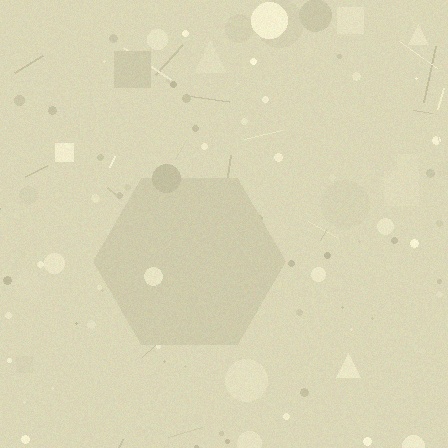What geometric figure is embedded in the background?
A hexagon is embedded in the background.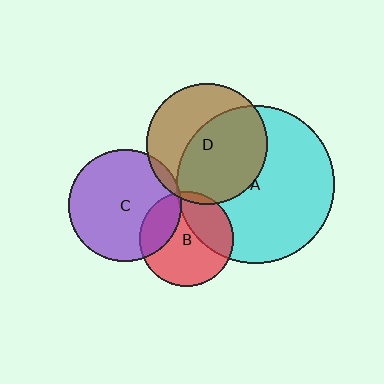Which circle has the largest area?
Circle A (cyan).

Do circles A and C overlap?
Yes.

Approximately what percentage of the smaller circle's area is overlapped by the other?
Approximately 5%.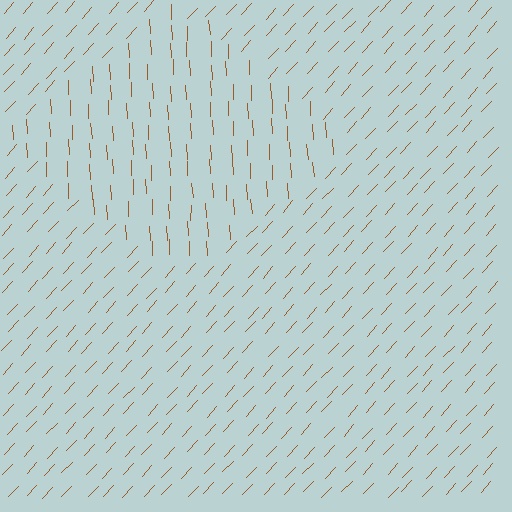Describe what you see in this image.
The image is filled with small brown line segments. A diamond region in the image has lines oriented differently from the surrounding lines, creating a visible texture boundary.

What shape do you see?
I see a diamond.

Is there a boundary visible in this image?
Yes, there is a texture boundary formed by a change in line orientation.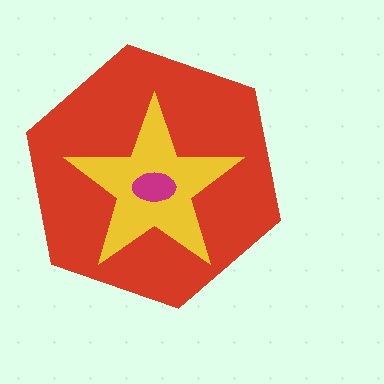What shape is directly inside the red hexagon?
The yellow star.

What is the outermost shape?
The red hexagon.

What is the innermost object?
The magenta ellipse.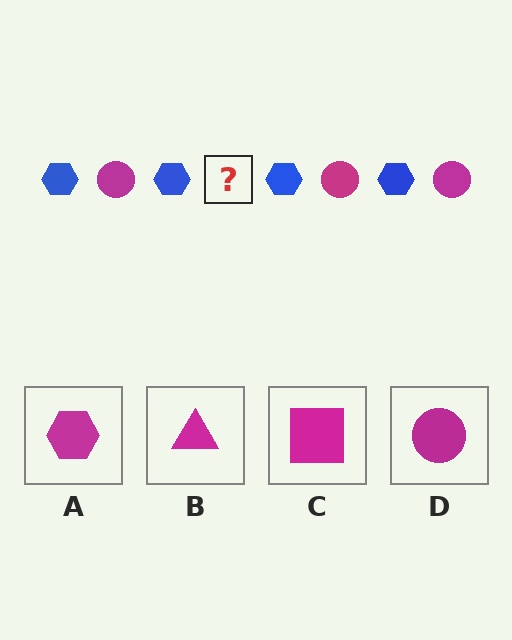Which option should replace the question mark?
Option D.